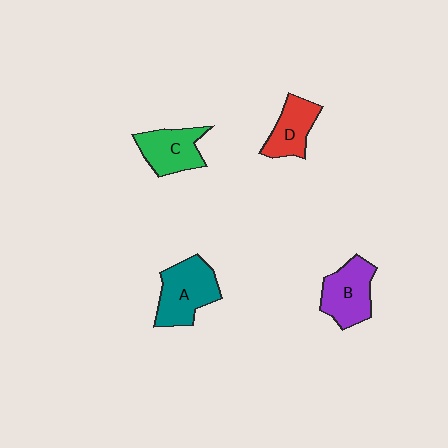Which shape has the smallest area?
Shape D (red).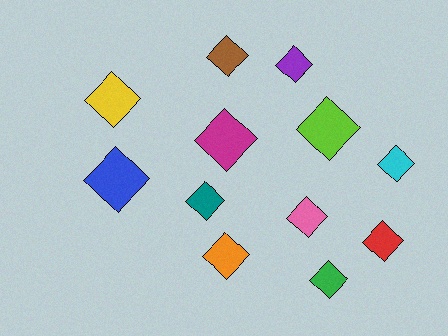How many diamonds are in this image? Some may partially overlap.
There are 12 diamonds.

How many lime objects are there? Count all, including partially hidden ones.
There is 1 lime object.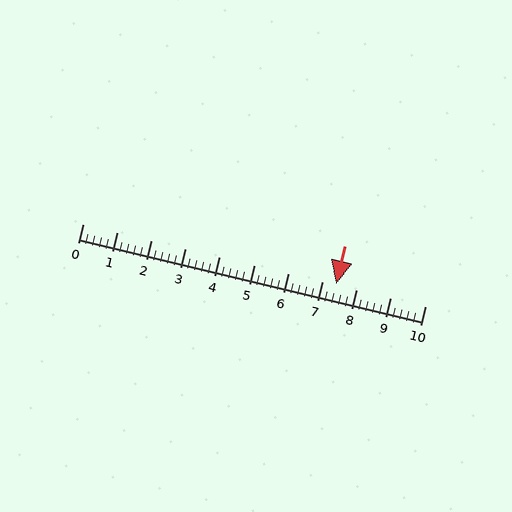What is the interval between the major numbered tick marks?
The major tick marks are spaced 1 units apart.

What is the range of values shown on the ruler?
The ruler shows values from 0 to 10.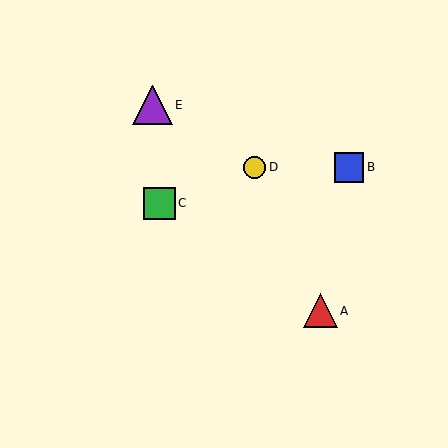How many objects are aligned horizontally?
2 objects (B, D) are aligned horizontally.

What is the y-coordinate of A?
Object A is at y≈311.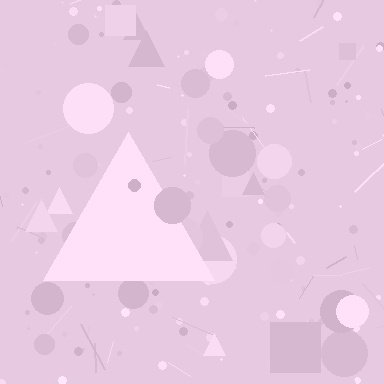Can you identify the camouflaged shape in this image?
The camouflaged shape is a triangle.